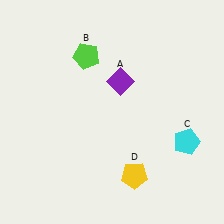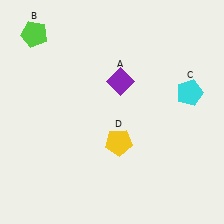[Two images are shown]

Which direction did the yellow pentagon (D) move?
The yellow pentagon (D) moved up.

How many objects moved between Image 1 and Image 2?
3 objects moved between the two images.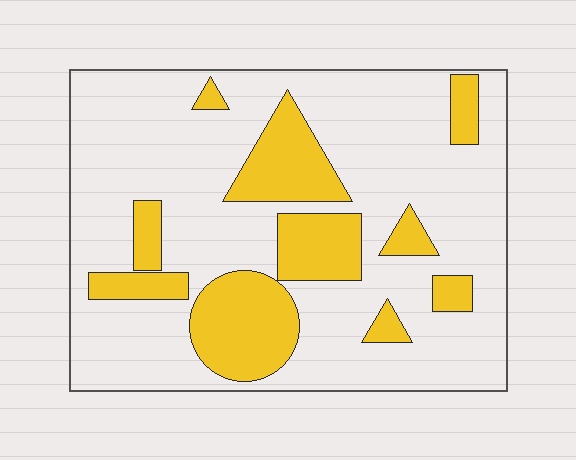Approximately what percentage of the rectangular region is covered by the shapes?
Approximately 25%.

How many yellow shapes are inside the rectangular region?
10.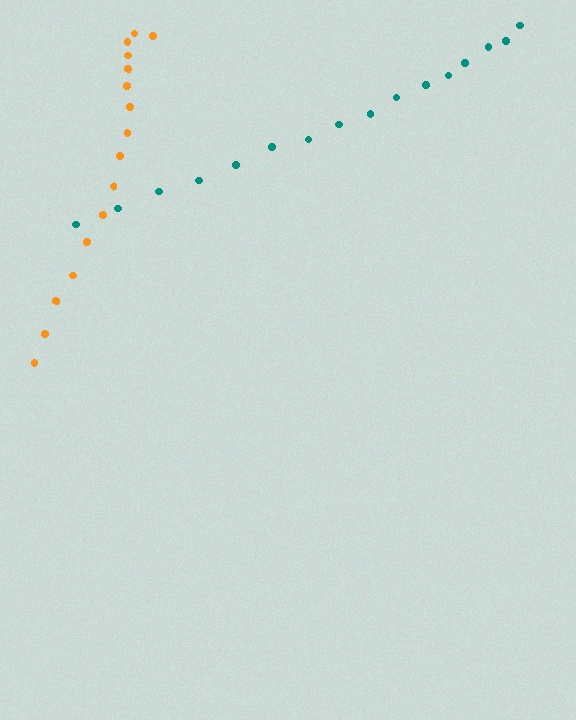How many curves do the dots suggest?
There are 2 distinct paths.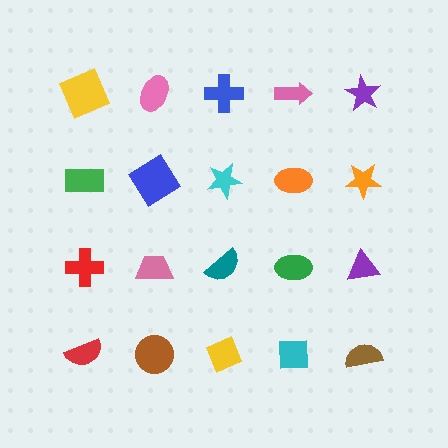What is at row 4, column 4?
A cyan square.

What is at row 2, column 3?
A cyan star.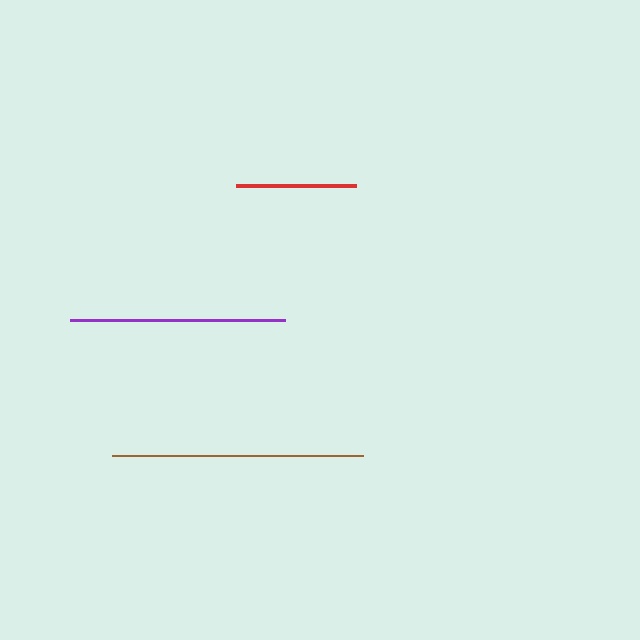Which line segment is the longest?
The brown line is the longest at approximately 251 pixels.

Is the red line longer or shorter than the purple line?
The purple line is longer than the red line.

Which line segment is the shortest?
The red line is the shortest at approximately 121 pixels.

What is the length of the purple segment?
The purple segment is approximately 215 pixels long.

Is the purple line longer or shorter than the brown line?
The brown line is longer than the purple line.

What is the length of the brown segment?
The brown segment is approximately 251 pixels long.